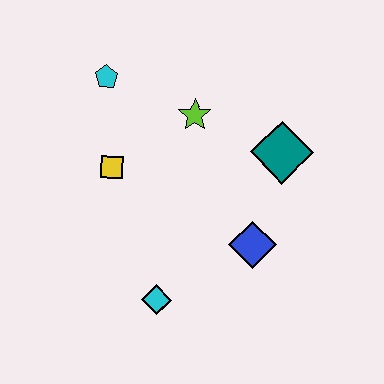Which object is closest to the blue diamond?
The teal diamond is closest to the blue diamond.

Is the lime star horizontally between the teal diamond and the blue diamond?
No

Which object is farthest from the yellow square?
The teal diamond is farthest from the yellow square.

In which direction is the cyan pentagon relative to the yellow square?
The cyan pentagon is above the yellow square.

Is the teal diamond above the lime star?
No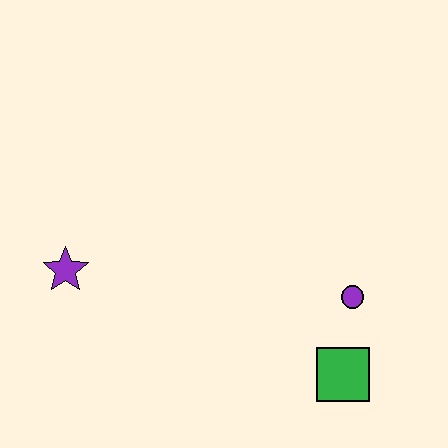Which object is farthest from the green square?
The purple star is farthest from the green square.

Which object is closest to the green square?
The purple circle is closest to the green square.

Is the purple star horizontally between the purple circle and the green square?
No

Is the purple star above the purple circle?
Yes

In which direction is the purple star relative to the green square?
The purple star is to the left of the green square.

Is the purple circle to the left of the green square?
No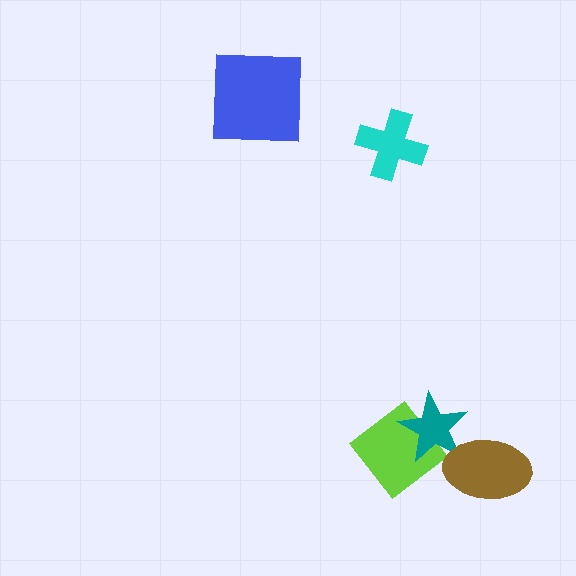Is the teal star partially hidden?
Yes, it is partially covered by another shape.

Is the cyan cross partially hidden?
No, no other shape covers it.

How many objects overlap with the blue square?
0 objects overlap with the blue square.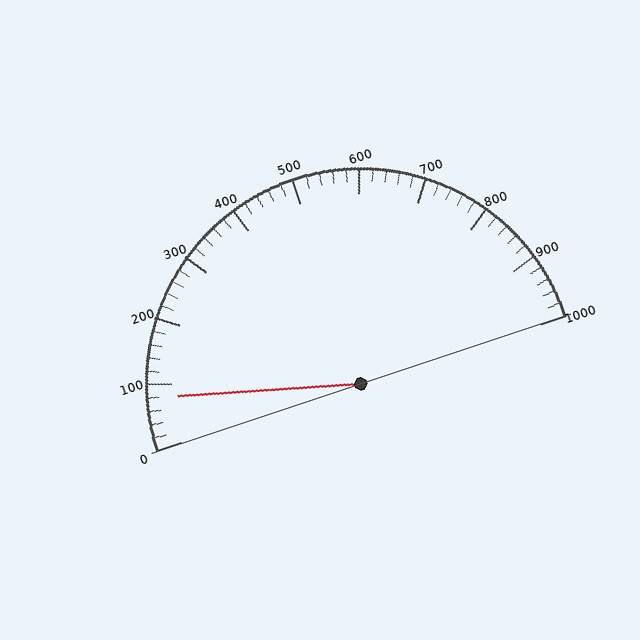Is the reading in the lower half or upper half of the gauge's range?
The reading is in the lower half of the range (0 to 1000).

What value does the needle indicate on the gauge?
The needle indicates approximately 80.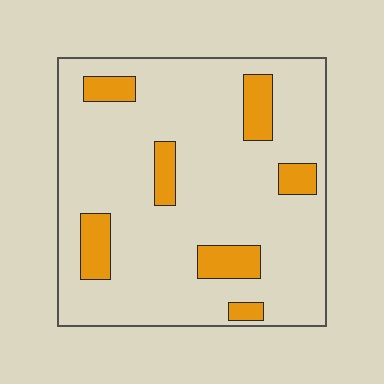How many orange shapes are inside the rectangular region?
7.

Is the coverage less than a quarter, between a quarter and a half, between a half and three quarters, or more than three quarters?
Less than a quarter.